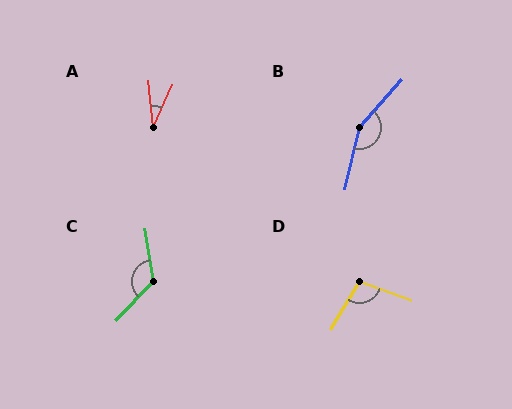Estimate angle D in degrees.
Approximately 102 degrees.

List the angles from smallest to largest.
A (30°), D (102°), C (127°), B (152°).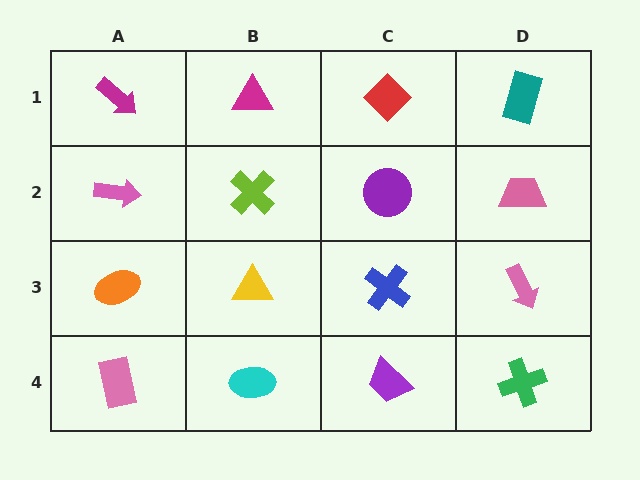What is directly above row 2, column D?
A teal rectangle.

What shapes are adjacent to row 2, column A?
A magenta arrow (row 1, column A), an orange ellipse (row 3, column A), a lime cross (row 2, column B).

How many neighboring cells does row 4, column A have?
2.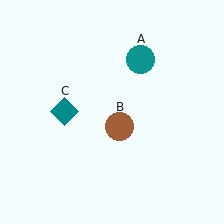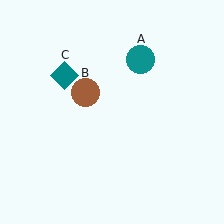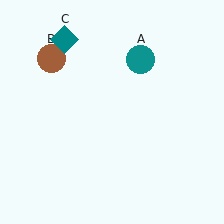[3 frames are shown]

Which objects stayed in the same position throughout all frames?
Teal circle (object A) remained stationary.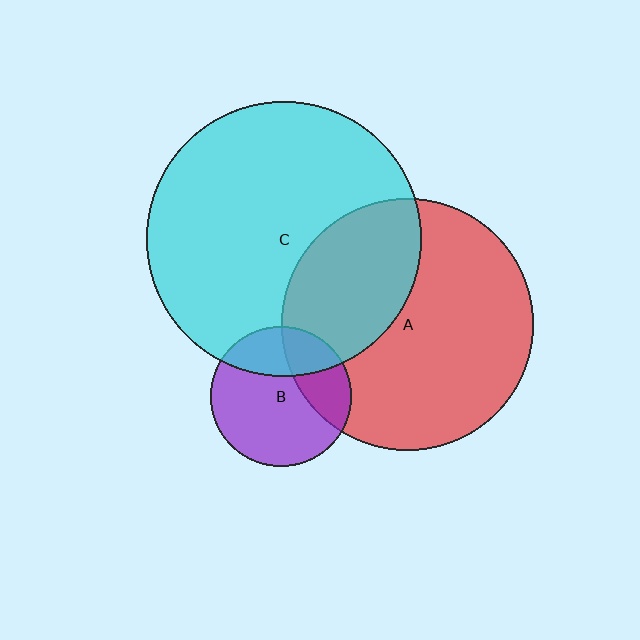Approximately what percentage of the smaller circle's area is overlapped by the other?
Approximately 35%.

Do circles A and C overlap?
Yes.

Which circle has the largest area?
Circle C (cyan).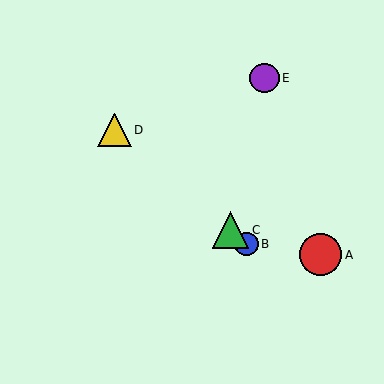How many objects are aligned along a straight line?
3 objects (B, C, D) are aligned along a straight line.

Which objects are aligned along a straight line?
Objects B, C, D are aligned along a straight line.